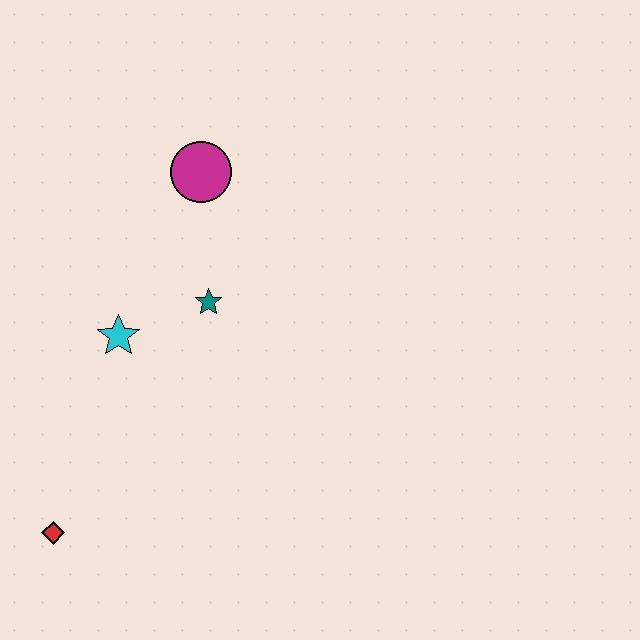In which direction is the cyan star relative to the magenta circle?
The cyan star is below the magenta circle.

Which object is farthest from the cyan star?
The red diamond is farthest from the cyan star.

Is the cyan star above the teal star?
No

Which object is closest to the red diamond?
The cyan star is closest to the red diamond.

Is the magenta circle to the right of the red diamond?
Yes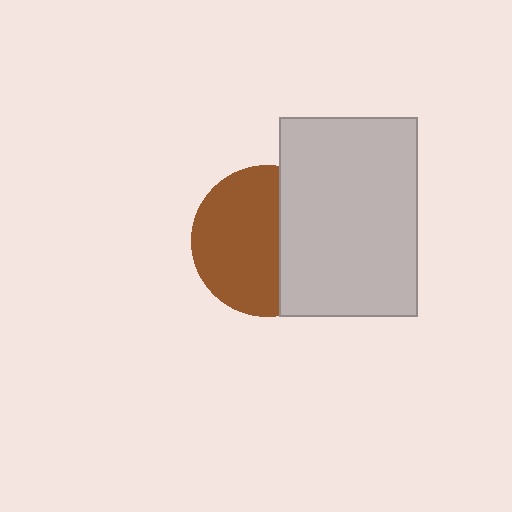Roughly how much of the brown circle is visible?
About half of it is visible (roughly 60%).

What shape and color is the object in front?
The object in front is a light gray rectangle.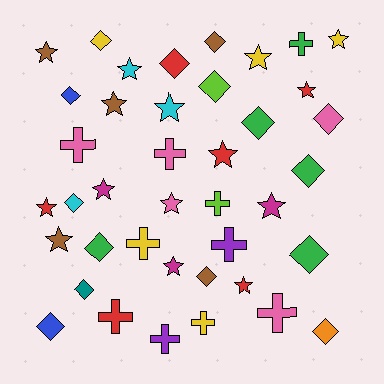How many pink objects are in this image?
There are 5 pink objects.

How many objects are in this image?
There are 40 objects.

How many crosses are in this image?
There are 10 crosses.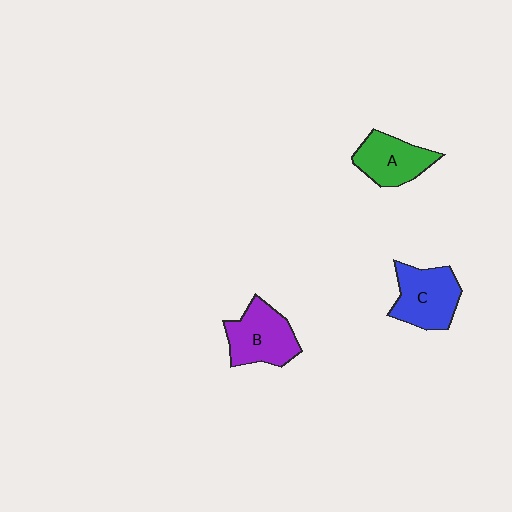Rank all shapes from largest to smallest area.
From largest to smallest: C (blue), B (purple), A (green).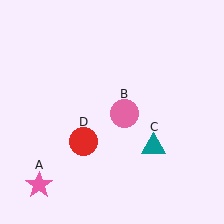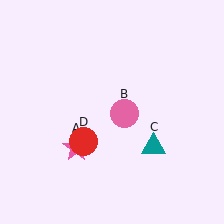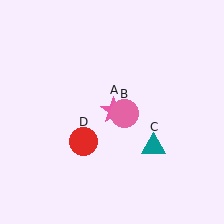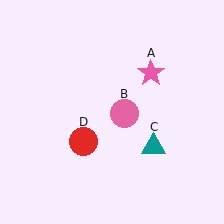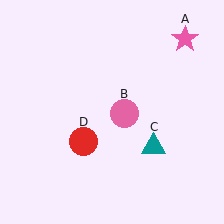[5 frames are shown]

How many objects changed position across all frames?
1 object changed position: pink star (object A).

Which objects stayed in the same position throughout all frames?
Pink circle (object B) and teal triangle (object C) and red circle (object D) remained stationary.